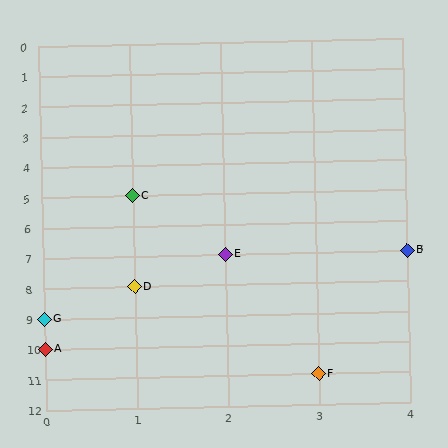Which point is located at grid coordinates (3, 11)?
Point F is at (3, 11).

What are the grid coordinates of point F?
Point F is at grid coordinates (3, 11).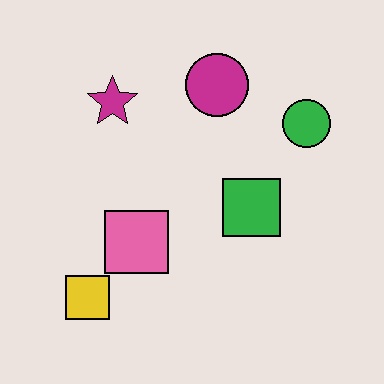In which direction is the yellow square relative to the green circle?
The yellow square is to the left of the green circle.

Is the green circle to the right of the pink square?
Yes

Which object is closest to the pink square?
The yellow square is closest to the pink square.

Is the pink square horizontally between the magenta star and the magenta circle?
Yes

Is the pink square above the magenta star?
No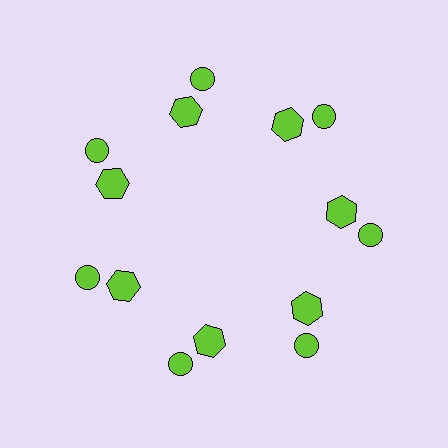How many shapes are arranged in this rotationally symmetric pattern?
There are 14 shapes, arranged in 7 groups of 2.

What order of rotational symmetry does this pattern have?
This pattern has 7-fold rotational symmetry.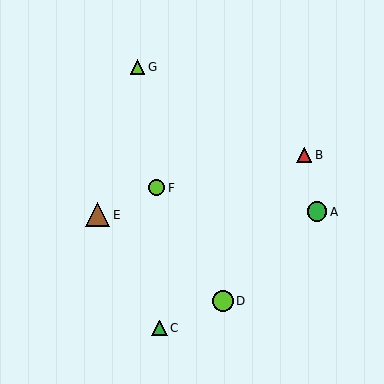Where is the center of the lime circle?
The center of the lime circle is at (223, 301).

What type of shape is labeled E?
Shape E is a brown triangle.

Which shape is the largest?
The brown triangle (labeled E) is the largest.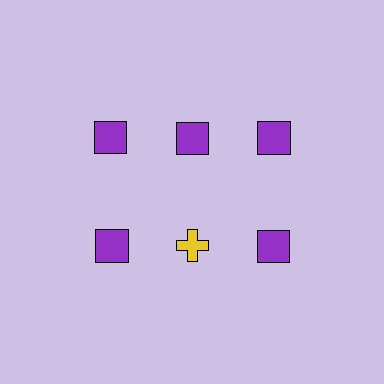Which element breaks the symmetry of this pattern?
The yellow cross in the second row, second from left column breaks the symmetry. All other shapes are purple squares.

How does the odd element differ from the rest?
It differs in both color (yellow instead of purple) and shape (cross instead of square).